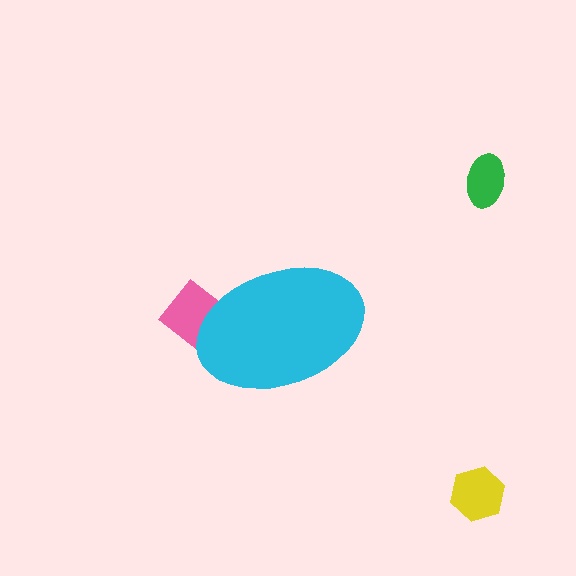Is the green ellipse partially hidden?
No, the green ellipse is fully visible.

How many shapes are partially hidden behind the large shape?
1 shape is partially hidden.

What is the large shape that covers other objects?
A cyan ellipse.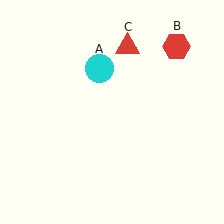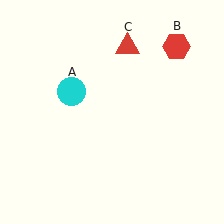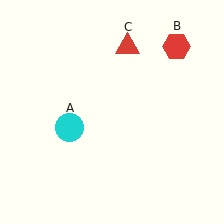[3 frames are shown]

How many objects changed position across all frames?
1 object changed position: cyan circle (object A).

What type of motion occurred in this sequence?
The cyan circle (object A) rotated counterclockwise around the center of the scene.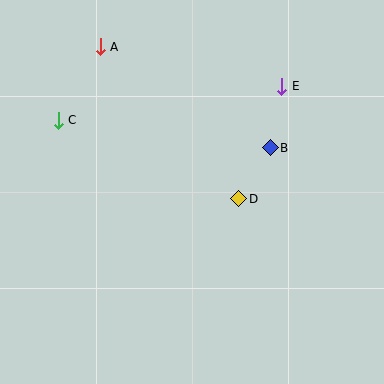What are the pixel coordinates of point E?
Point E is at (282, 86).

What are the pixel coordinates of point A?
Point A is at (100, 47).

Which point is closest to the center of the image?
Point D at (239, 199) is closest to the center.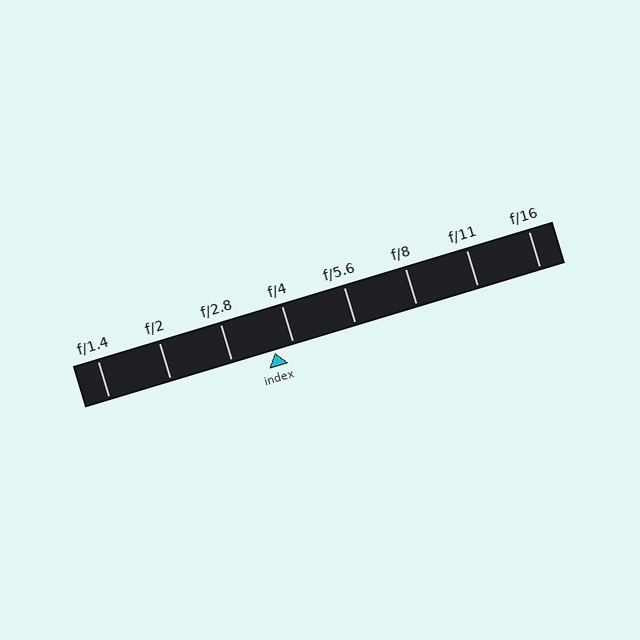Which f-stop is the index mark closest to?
The index mark is closest to f/4.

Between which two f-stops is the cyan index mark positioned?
The index mark is between f/2.8 and f/4.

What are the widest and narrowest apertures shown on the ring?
The widest aperture shown is f/1.4 and the narrowest is f/16.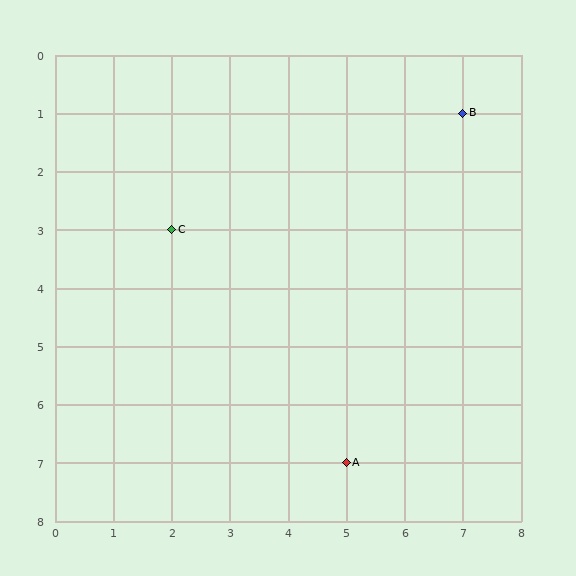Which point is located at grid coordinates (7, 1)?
Point B is at (7, 1).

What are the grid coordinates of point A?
Point A is at grid coordinates (5, 7).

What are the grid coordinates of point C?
Point C is at grid coordinates (2, 3).